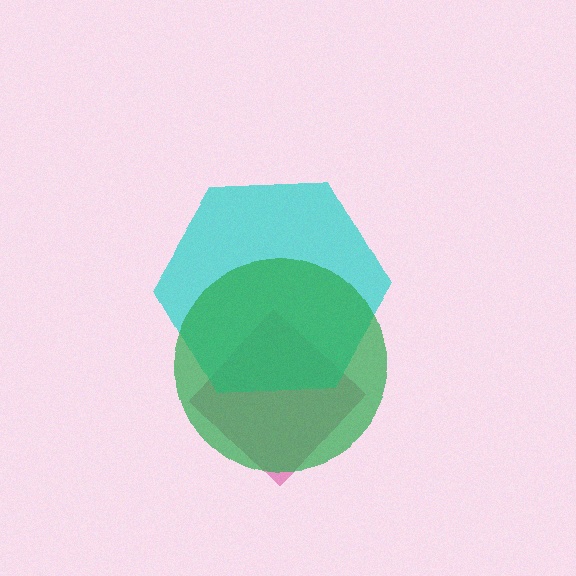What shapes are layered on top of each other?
The layered shapes are: a pink diamond, a cyan hexagon, a green circle.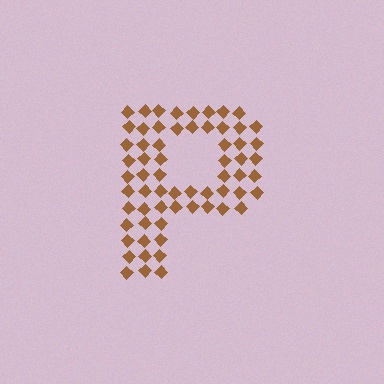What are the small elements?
The small elements are diamonds.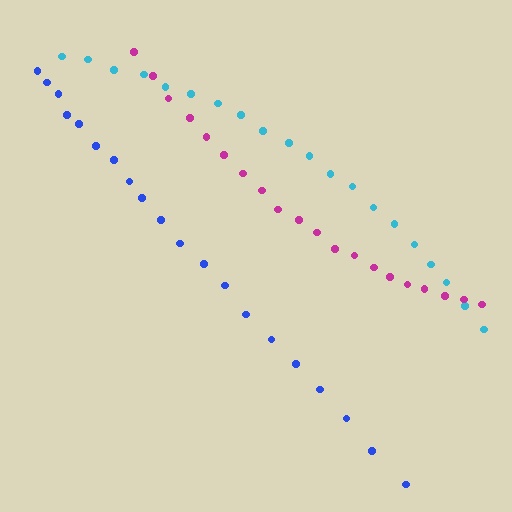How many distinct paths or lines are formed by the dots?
There are 3 distinct paths.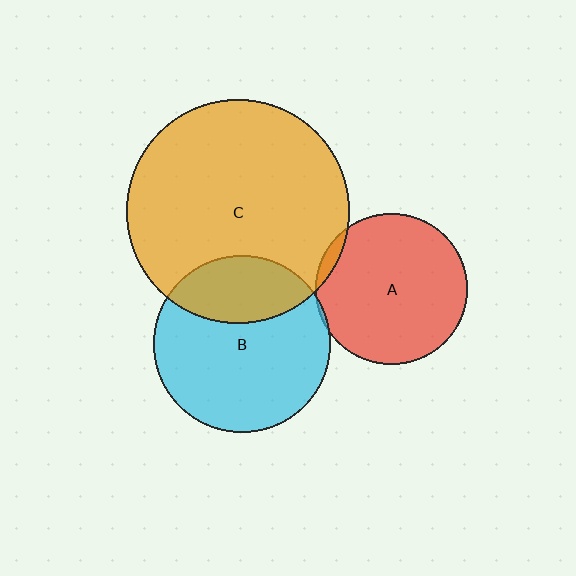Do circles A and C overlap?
Yes.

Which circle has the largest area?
Circle C (orange).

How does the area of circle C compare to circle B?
Approximately 1.6 times.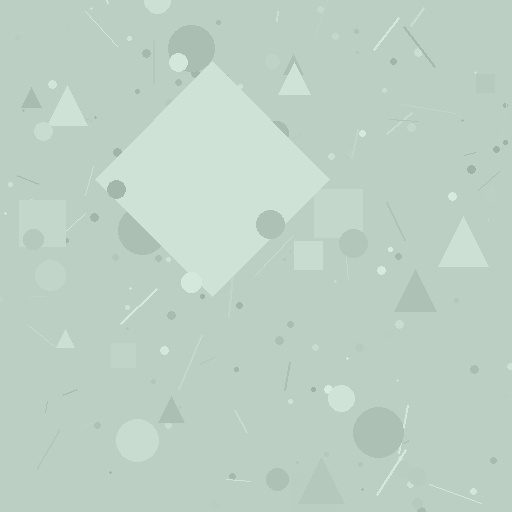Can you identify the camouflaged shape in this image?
The camouflaged shape is a diamond.